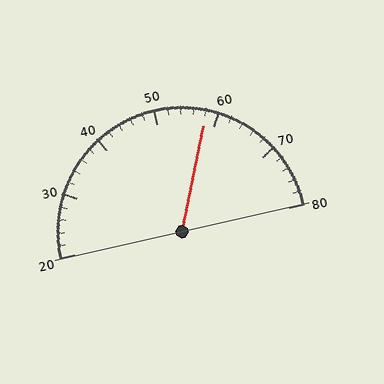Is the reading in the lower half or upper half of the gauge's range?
The reading is in the upper half of the range (20 to 80).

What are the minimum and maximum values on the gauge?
The gauge ranges from 20 to 80.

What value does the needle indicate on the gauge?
The needle indicates approximately 58.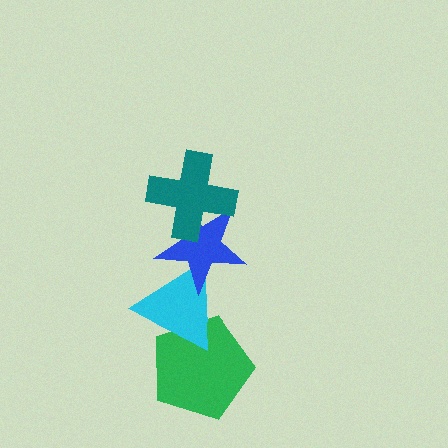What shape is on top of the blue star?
The teal cross is on top of the blue star.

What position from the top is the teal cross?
The teal cross is 1st from the top.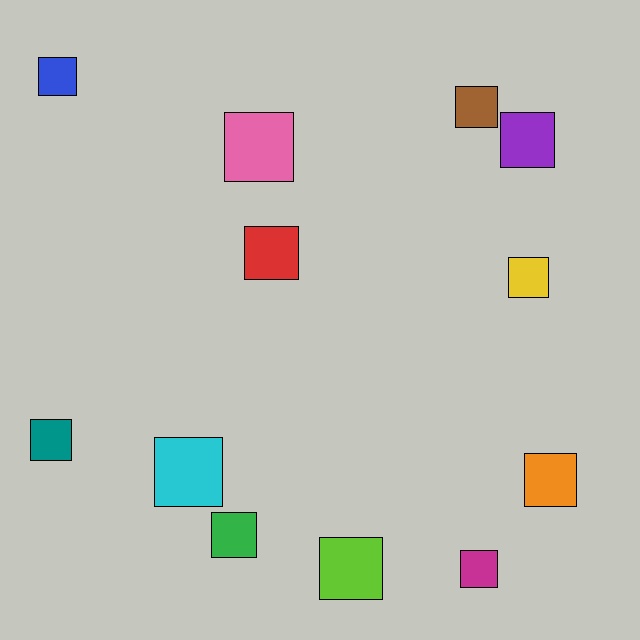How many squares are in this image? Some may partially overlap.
There are 12 squares.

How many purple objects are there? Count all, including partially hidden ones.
There is 1 purple object.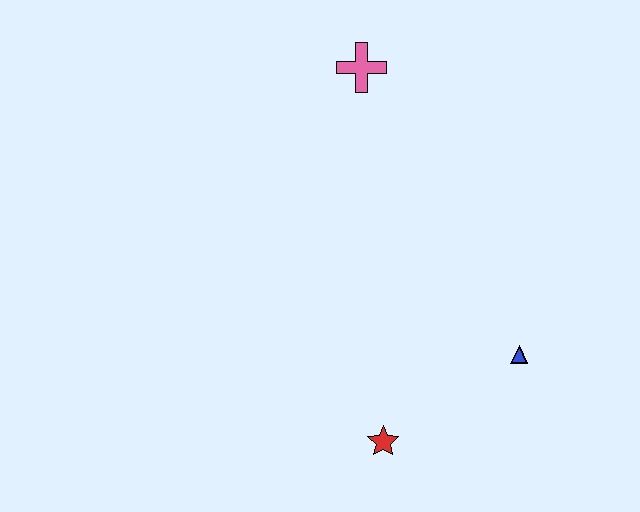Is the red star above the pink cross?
No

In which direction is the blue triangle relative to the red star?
The blue triangle is to the right of the red star.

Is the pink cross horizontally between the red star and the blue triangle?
No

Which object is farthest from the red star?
The pink cross is farthest from the red star.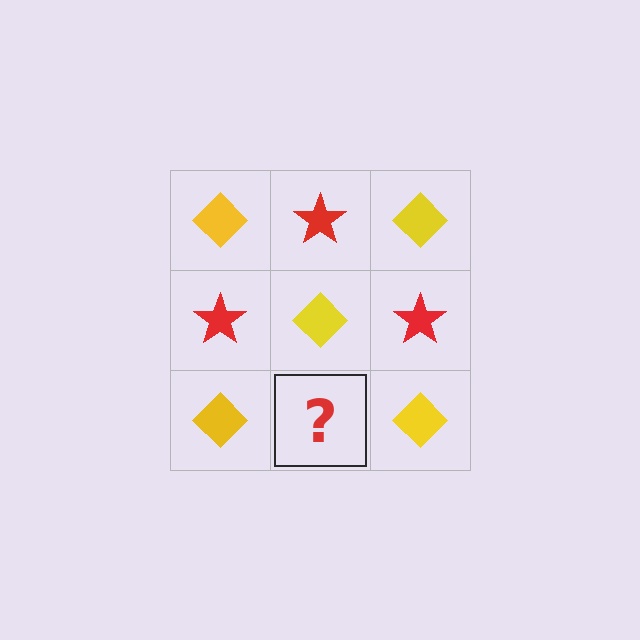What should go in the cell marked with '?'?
The missing cell should contain a red star.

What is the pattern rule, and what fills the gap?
The rule is that it alternates yellow diamond and red star in a checkerboard pattern. The gap should be filled with a red star.